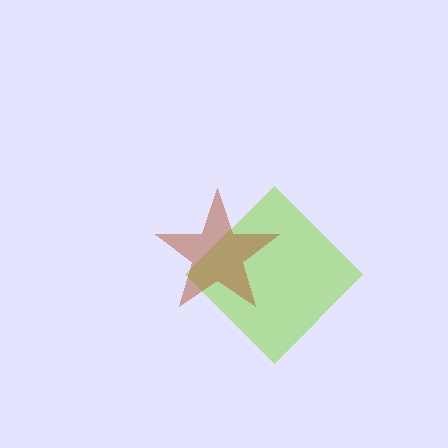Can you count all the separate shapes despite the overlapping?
Yes, there are 2 separate shapes.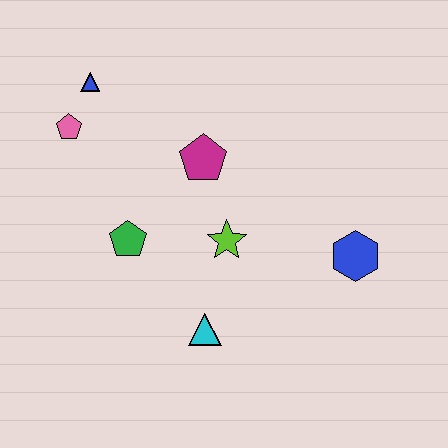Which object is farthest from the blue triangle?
The blue hexagon is farthest from the blue triangle.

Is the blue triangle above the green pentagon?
Yes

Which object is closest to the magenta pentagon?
The lime star is closest to the magenta pentagon.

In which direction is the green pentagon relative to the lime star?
The green pentagon is to the left of the lime star.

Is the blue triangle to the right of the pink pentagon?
Yes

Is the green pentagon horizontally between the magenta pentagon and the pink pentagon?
Yes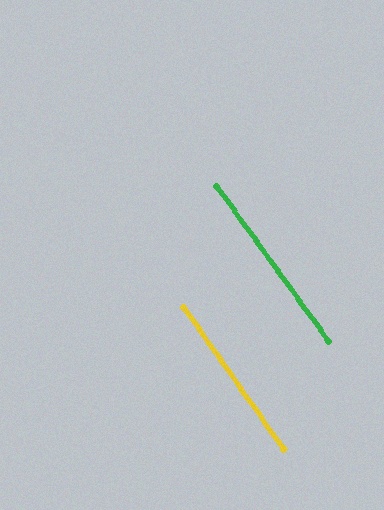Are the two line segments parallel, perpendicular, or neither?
Parallel — their directions differ by only 0.8°.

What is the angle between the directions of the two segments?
Approximately 1 degree.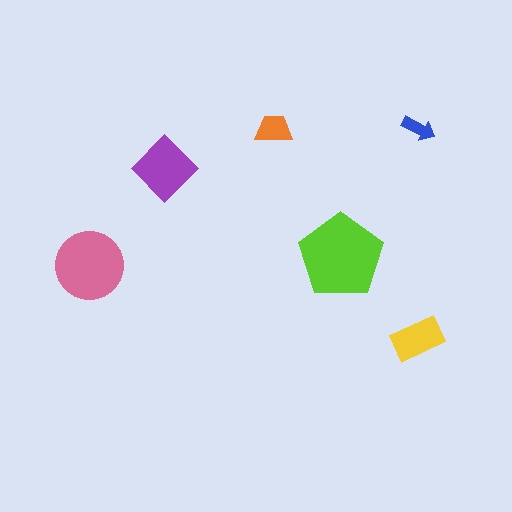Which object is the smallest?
The blue arrow.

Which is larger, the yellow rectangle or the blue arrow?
The yellow rectangle.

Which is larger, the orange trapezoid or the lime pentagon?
The lime pentagon.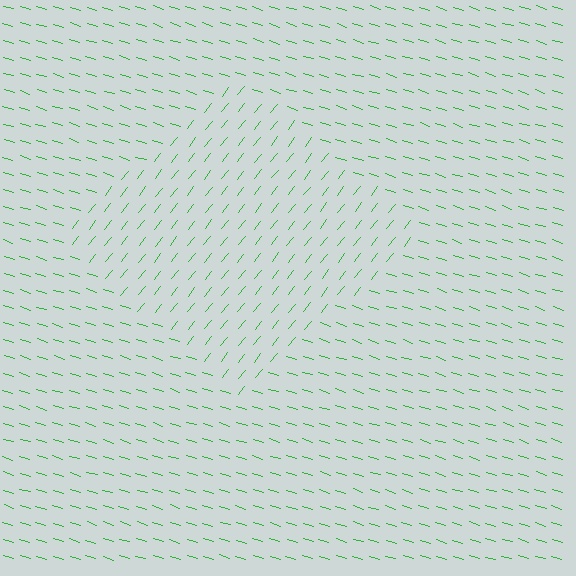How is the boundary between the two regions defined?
The boundary is defined purely by a change in line orientation (approximately 69 degrees difference). All lines are the same color and thickness.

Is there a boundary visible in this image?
Yes, there is a texture boundary formed by a change in line orientation.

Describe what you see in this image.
The image is filled with small green line segments. A diamond region in the image has lines oriented differently from the surrounding lines, creating a visible texture boundary.